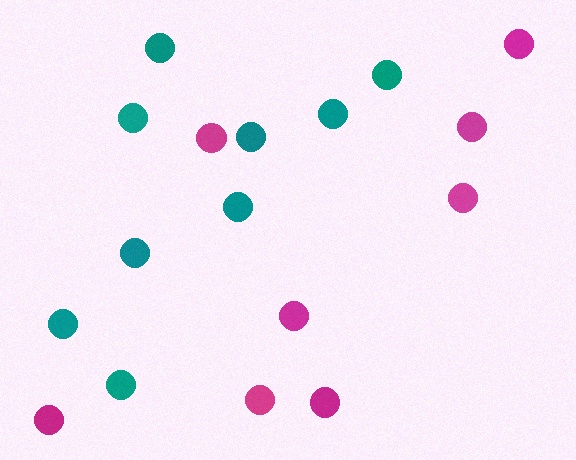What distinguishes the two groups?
There are 2 groups: one group of teal circles (9) and one group of magenta circles (8).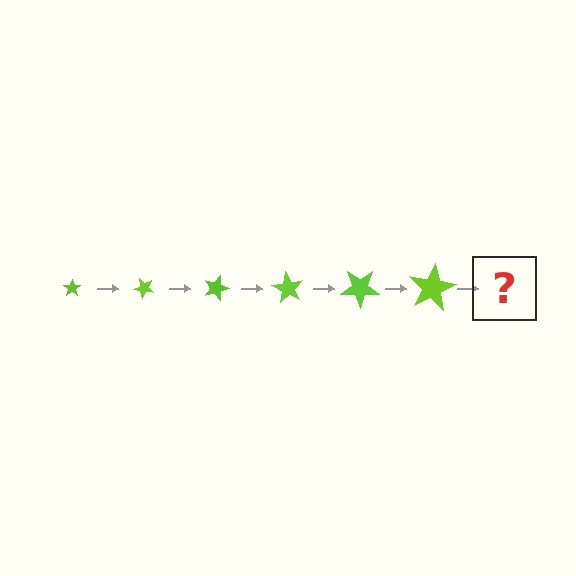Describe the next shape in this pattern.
It should be a star, larger than the previous one and rotated 270 degrees from the start.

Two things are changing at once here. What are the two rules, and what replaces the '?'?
The two rules are that the star grows larger each step and it rotates 45 degrees each step. The '?' should be a star, larger than the previous one and rotated 270 degrees from the start.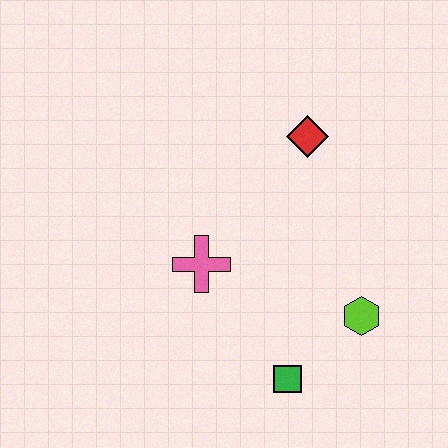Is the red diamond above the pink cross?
Yes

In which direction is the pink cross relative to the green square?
The pink cross is above the green square.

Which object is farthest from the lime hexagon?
The red diamond is farthest from the lime hexagon.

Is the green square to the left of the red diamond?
Yes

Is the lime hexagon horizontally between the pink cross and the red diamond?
No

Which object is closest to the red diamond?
The pink cross is closest to the red diamond.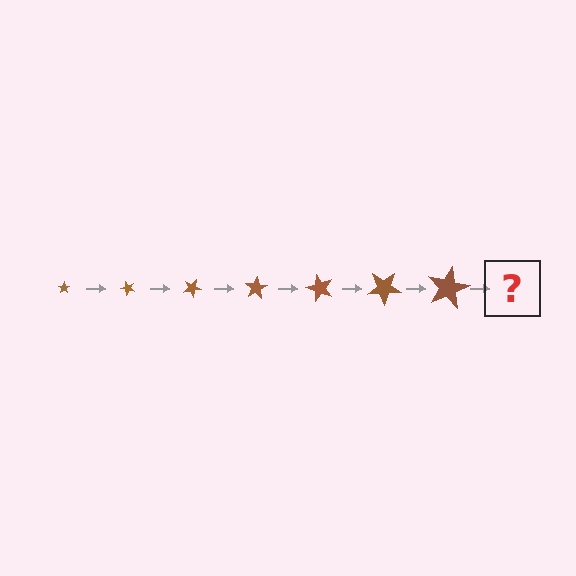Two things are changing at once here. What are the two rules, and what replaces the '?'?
The two rules are that the star grows larger each step and it rotates 50 degrees each step. The '?' should be a star, larger than the previous one and rotated 350 degrees from the start.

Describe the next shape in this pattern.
It should be a star, larger than the previous one and rotated 350 degrees from the start.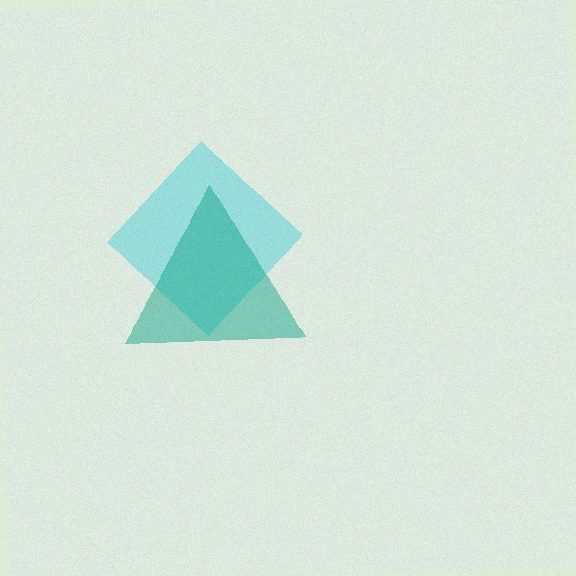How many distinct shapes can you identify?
There are 2 distinct shapes: a cyan diamond, a teal triangle.